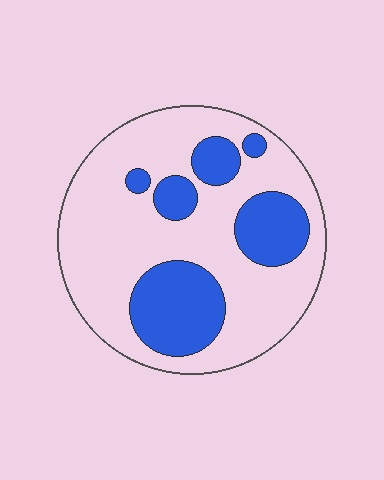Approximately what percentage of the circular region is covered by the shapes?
Approximately 30%.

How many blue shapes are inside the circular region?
6.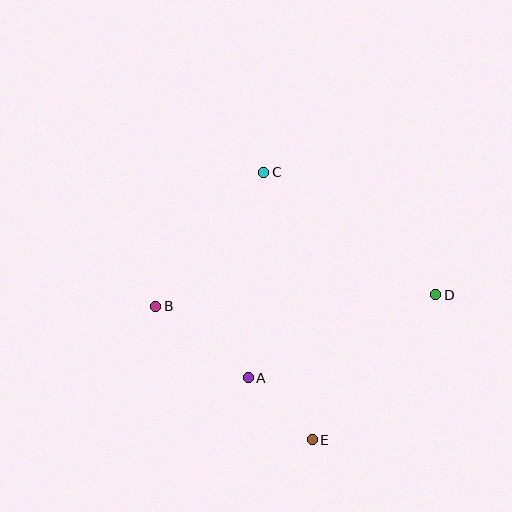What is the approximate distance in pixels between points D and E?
The distance between D and E is approximately 191 pixels.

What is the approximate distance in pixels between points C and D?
The distance between C and D is approximately 211 pixels.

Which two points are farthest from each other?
Points B and D are farthest from each other.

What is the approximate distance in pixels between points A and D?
The distance between A and D is approximately 205 pixels.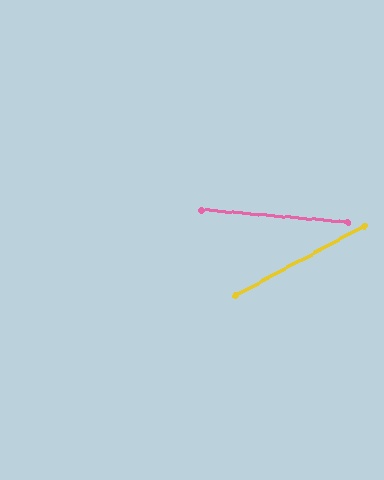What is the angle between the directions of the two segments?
Approximately 34 degrees.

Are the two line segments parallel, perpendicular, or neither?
Neither parallel nor perpendicular — they differ by about 34°.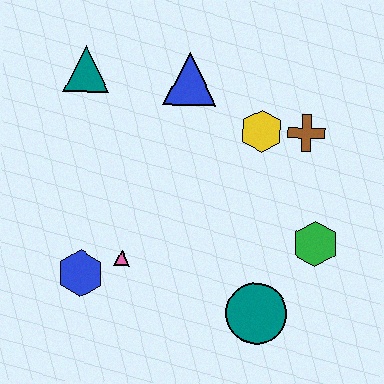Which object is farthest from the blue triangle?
The teal circle is farthest from the blue triangle.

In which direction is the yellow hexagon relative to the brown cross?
The yellow hexagon is to the left of the brown cross.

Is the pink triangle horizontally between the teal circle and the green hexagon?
No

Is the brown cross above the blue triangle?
No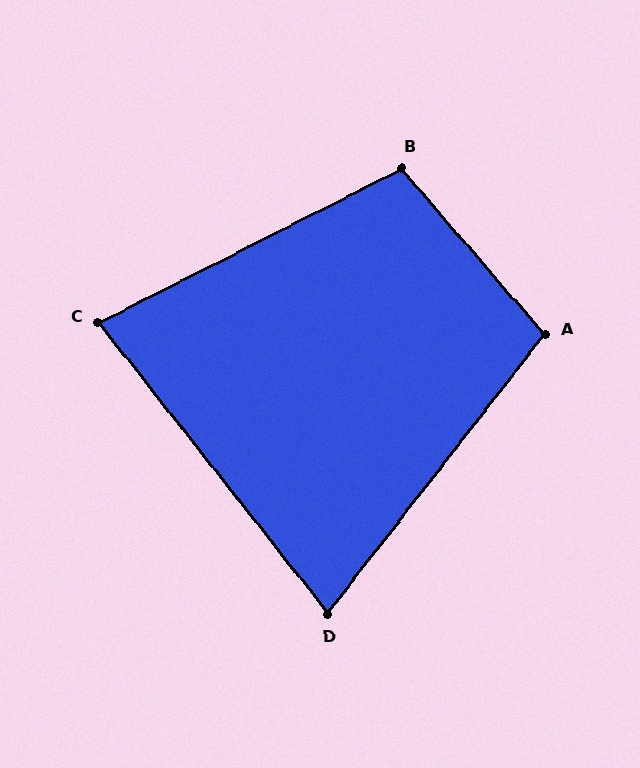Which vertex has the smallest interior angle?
D, at approximately 76 degrees.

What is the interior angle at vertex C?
Approximately 79 degrees (acute).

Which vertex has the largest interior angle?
B, at approximately 104 degrees.